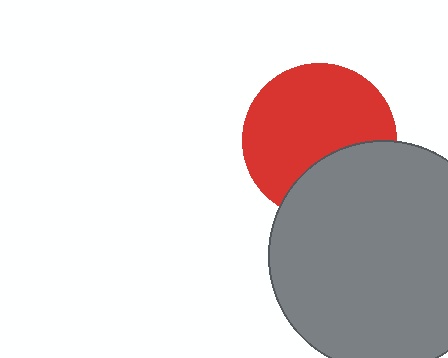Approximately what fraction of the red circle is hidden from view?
Roughly 31% of the red circle is hidden behind the gray circle.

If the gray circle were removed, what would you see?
You would see the complete red circle.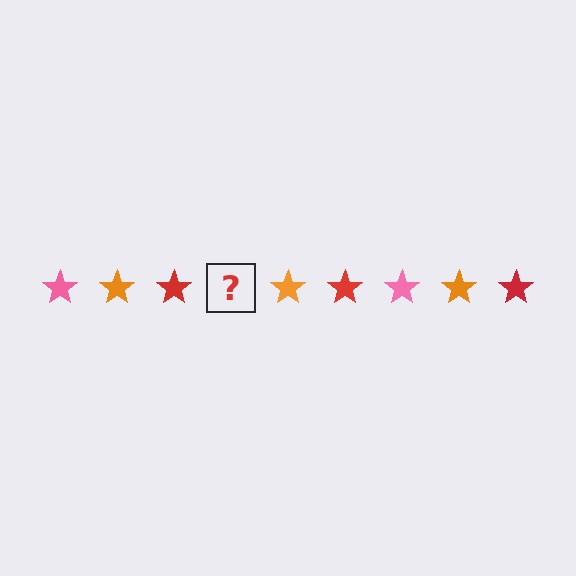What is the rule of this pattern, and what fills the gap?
The rule is that the pattern cycles through pink, orange, red stars. The gap should be filled with a pink star.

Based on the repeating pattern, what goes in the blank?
The blank should be a pink star.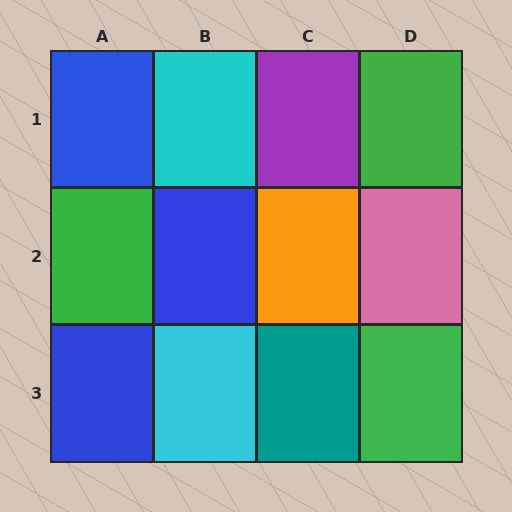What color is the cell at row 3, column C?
Teal.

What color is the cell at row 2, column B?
Blue.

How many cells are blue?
3 cells are blue.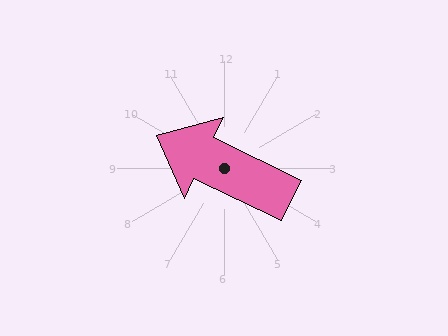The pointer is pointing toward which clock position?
Roughly 10 o'clock.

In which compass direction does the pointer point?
Northwest.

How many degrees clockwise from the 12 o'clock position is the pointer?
Approximately 296 degrees.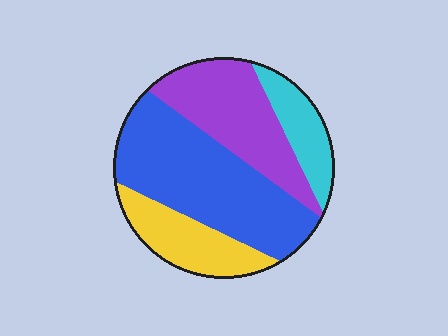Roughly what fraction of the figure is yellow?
Yellow takes up about one sixth (1/6) of the figure.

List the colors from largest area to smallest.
From largest to smallest: blue, purple, yellow, cyan.